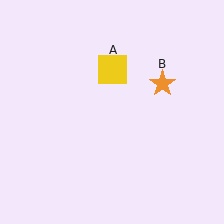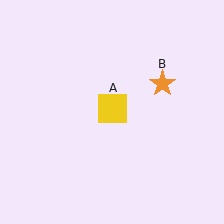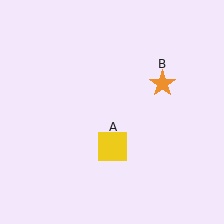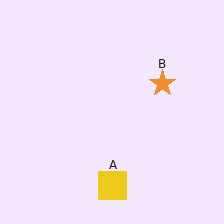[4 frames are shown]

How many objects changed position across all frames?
1 object changed position: yellow square (object A).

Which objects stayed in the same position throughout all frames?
Orange star (object B) remained stationary.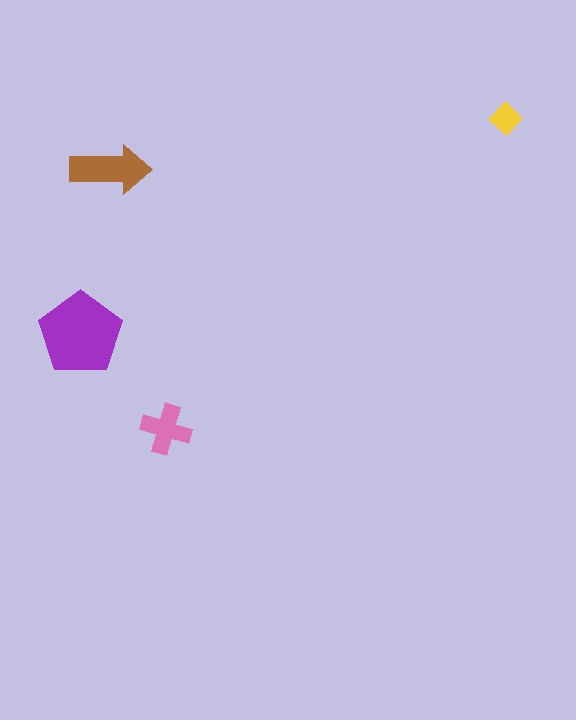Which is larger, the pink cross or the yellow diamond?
The pink cross.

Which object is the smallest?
The yellow diamond.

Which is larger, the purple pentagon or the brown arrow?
The purple pentagon.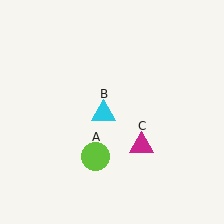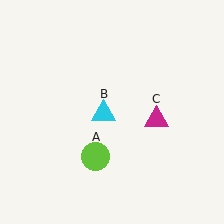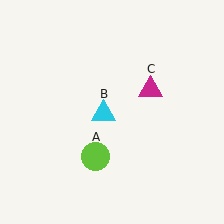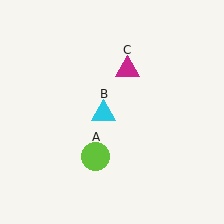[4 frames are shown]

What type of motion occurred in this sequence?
The magenta triangle (object C) rotated counterclockwise around the center of the scene.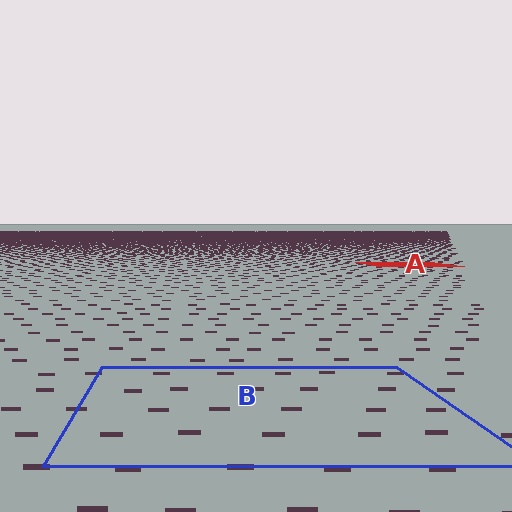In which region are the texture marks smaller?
The texture marks are smaller in region A, because it is farther away.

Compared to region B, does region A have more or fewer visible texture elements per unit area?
Region A has more texture elements per unit area — they are packed more densely because it is farther away.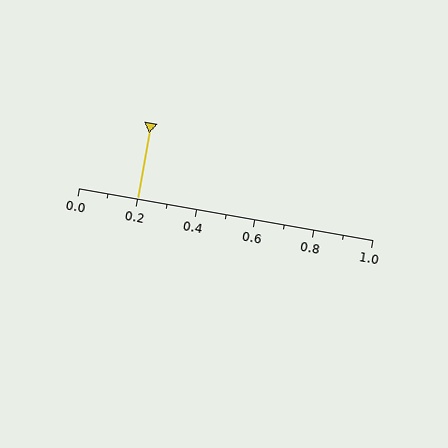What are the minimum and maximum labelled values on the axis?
The axis runs from 0.0 to 1.0.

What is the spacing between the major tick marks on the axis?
The major ticks are spaced 0.2 apart.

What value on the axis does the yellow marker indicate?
The marker indicates approximately 0.2.